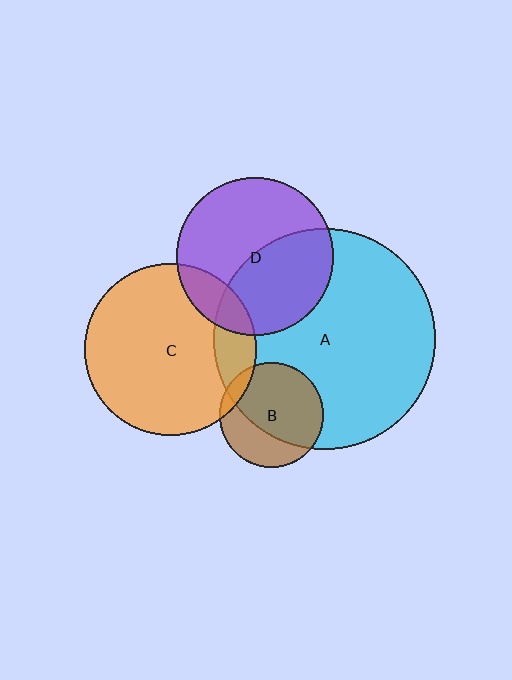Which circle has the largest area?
Circle A (cyan).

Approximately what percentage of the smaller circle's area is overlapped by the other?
Approximately 15%.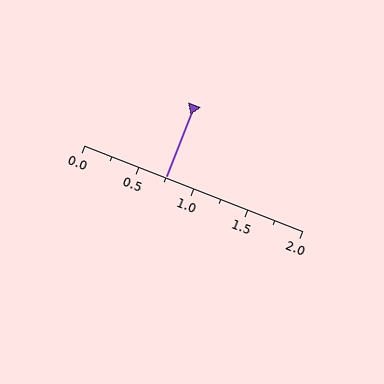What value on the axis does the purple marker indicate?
The marker indicates approximately 0.75.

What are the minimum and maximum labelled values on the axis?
The axis runs from 0.0 to 2.0.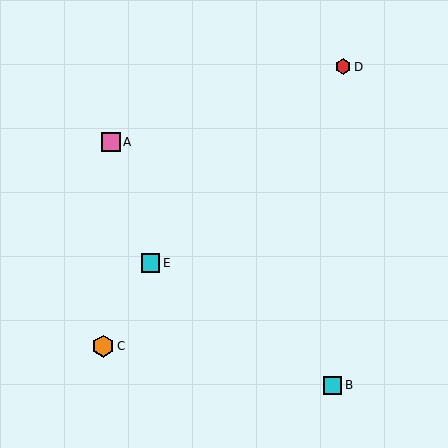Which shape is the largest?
The orange hexagon (labeled C) is the largest.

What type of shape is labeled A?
Shape A is a pink square.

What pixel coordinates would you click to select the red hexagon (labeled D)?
Click at (343, 67) to select the red hexagon D.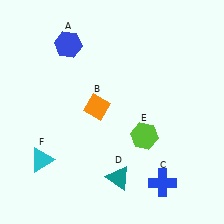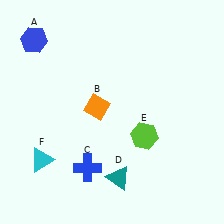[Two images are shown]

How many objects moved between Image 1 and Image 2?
2 objects moved between the two images.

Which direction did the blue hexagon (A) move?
The blue hexagon (A) moved left.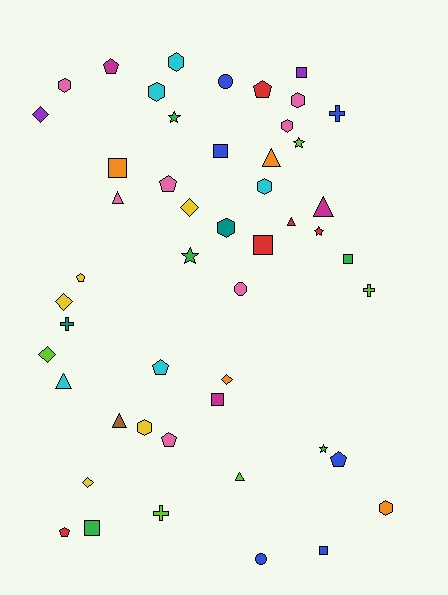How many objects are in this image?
There are 50 objects.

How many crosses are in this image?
There are 4 crosses.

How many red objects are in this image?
There are 5 red objects.